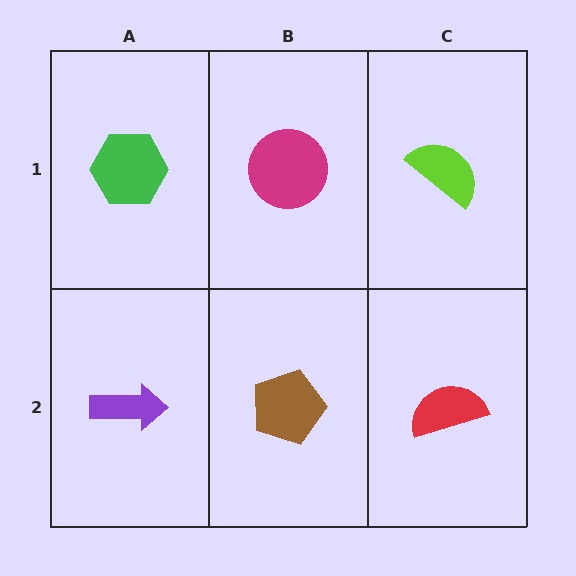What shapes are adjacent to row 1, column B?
A brown pentagon (row 2, column B), a green hexagon (row 1, column A), a lime semicircle (row 1, column C).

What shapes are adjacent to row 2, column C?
A lime semicircle (row 1, column C), a brown pentagon (row 2, column B).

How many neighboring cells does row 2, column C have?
2.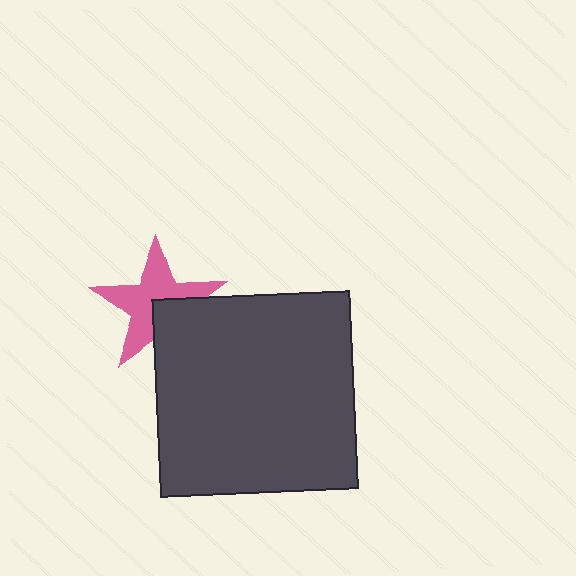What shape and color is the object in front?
The object in front is a dark gray square.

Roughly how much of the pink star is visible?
Most of it is visible (roughly 68%).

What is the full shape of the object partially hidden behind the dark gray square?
The partially hidden object is a pink star.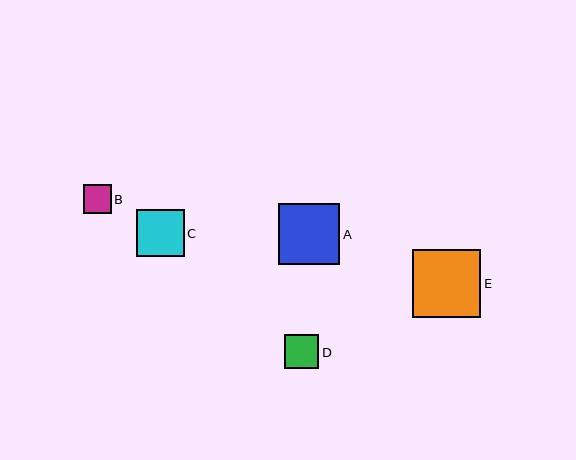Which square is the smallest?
Square B is the smallest with a size of approximately 28 pixels.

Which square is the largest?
Square E is the largest with a size of approximately 68 pixels.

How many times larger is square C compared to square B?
Square C is approximately 1.7 times the size of square B.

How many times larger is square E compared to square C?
Square E is approximately 1.4 times the size of square C.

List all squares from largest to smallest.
From largest to smallest: E, A, C, D, B.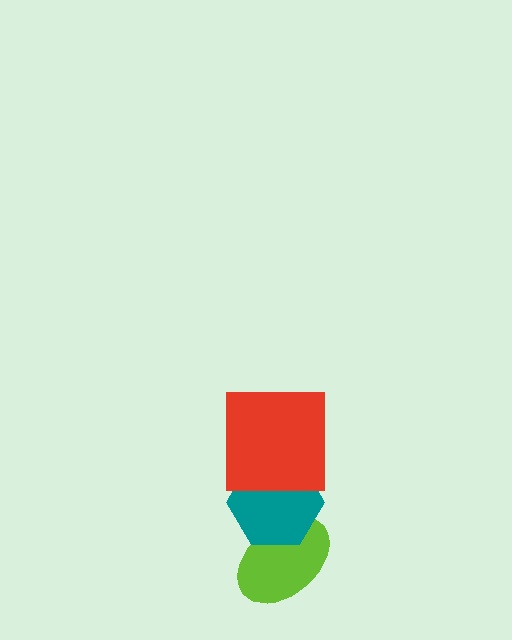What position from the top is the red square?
The red square is 1st from the top.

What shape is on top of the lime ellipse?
The teal hexagon is on top of the lime ellipse.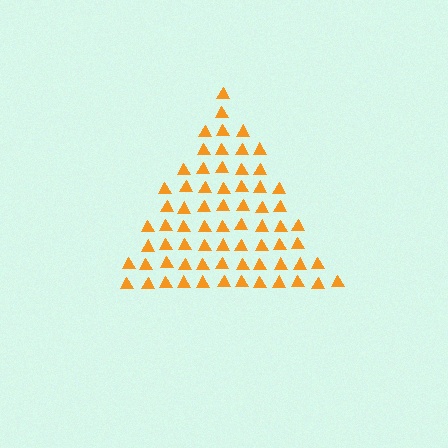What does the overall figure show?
The overall figure shows a triangle.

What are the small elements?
The small elements are triangles.